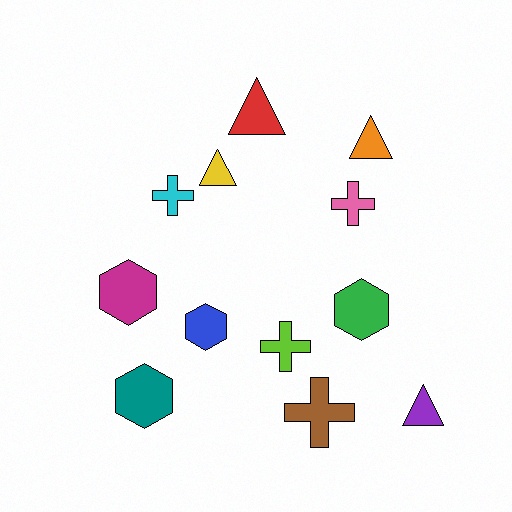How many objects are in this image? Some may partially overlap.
There are 12 objects.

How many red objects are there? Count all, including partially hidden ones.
There is 1 red object.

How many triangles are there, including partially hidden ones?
There are 4 triangles.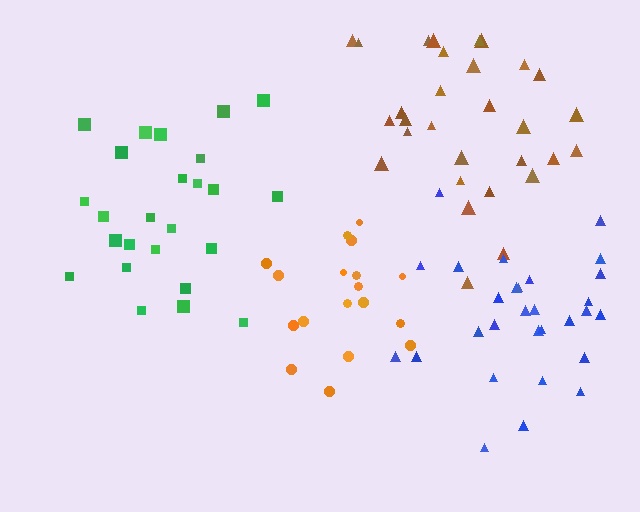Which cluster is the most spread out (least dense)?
Brown.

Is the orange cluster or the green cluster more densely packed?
Orange.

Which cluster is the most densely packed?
Orange.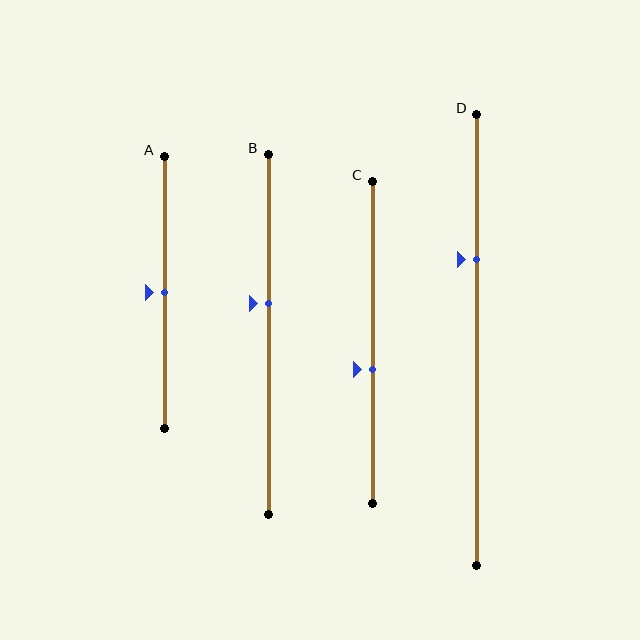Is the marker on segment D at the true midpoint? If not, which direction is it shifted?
No, the marker on segment D is shifted upward by about 18% of the segment length.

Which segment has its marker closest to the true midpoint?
Segment A has its marker closest to the true midpoint.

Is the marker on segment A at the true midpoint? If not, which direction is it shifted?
Yes, the marker on segment A is at the true midpoint.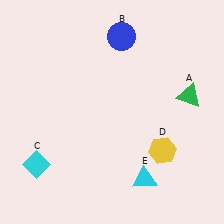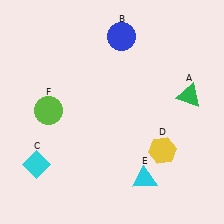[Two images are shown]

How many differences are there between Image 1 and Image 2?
There is 1 difference between the two images.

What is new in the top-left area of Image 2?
A lime circle (F) was added in the top-left area of Image 2.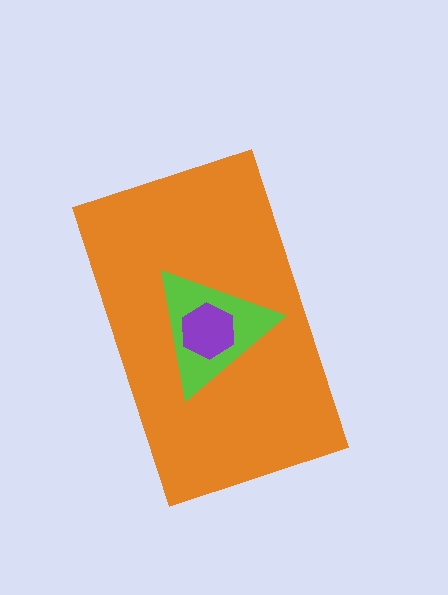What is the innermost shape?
The purple hexagon.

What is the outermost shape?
The orange rectangle.